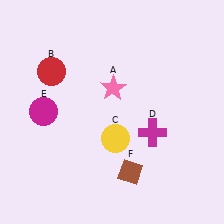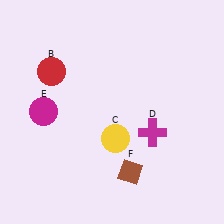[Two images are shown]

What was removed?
The pink star (A) was removed in Image 2.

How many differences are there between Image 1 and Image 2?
There is 1 difference between the two images.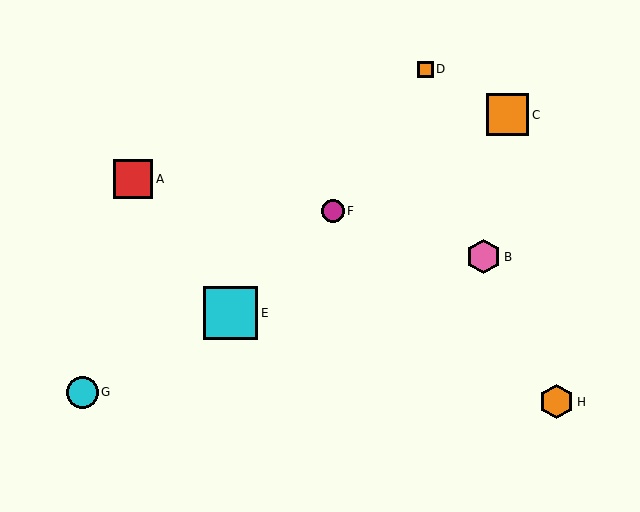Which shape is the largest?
The cyan square (labeled E) is the largest.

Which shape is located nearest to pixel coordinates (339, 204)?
The magenta circle (labeled F) at (333, 211) is nearest to that location.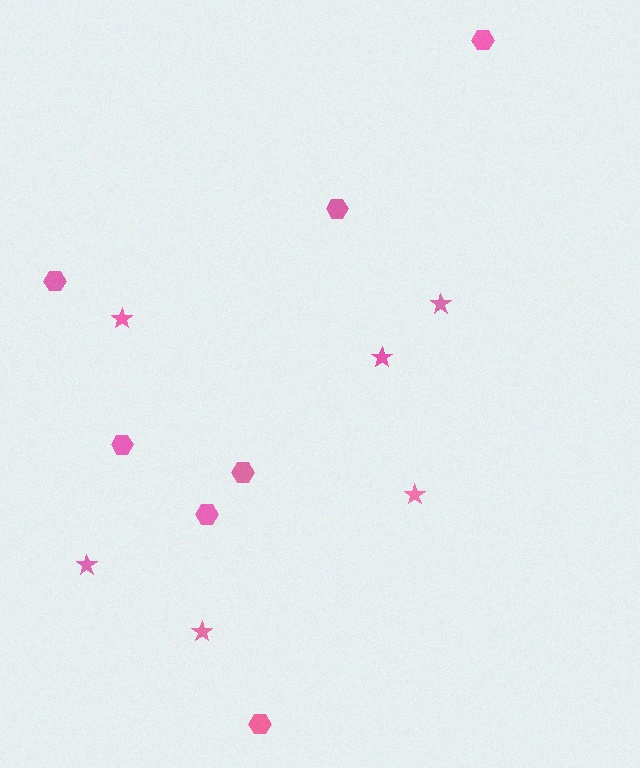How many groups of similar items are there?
There are 2 groups: one group of hexagons (7) and one group of stars (6).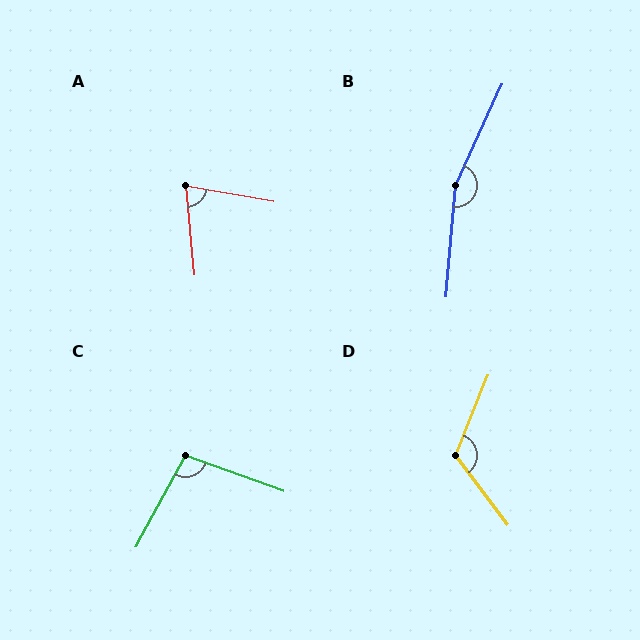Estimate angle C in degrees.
Approximately 99 degrees.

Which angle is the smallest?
A, at approximately 75 degrees.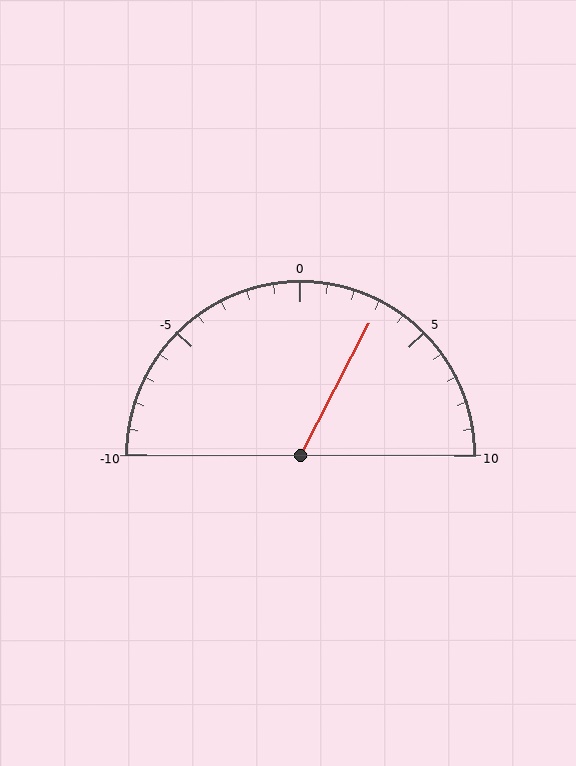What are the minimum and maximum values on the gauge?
The gauge ranges from -10 to 10.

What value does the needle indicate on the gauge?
The needle indicates approximately 3.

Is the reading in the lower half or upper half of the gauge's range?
The reading is in the upper half of the range (-10 to 10).